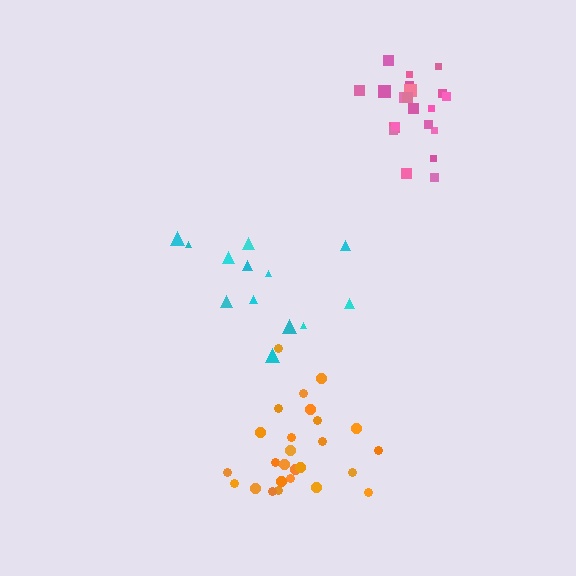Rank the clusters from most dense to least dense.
pink, orange, cyan.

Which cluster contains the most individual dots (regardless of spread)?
Orange (27).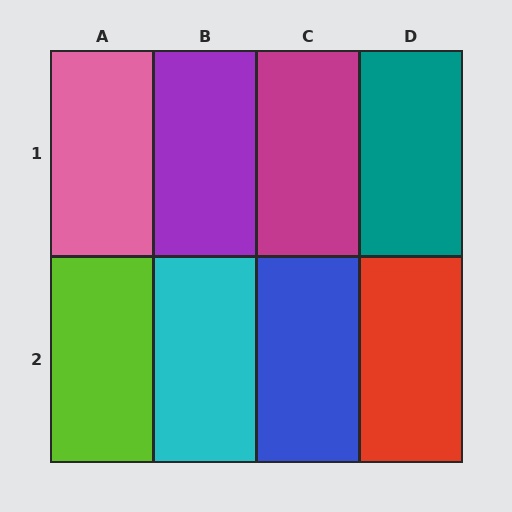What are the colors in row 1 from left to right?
Pink, purple, magenta, teal.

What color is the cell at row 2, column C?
Blue.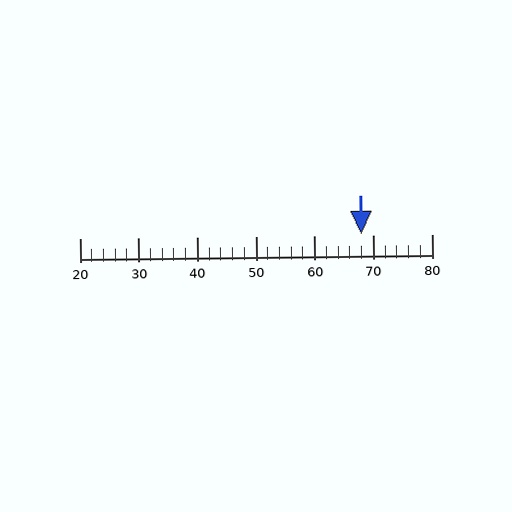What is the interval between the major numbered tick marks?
The major tick marks are spaced 10 units apart.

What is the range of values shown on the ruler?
The ruler shows values from 20 to 80.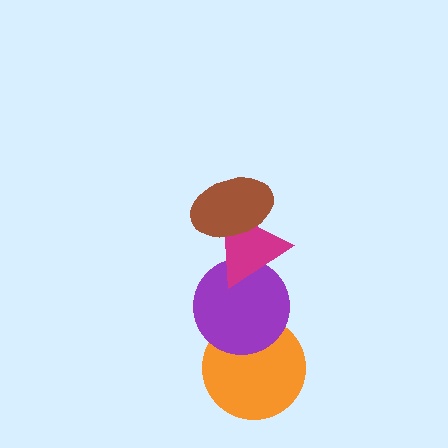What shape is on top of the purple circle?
The magenta triangle is on top of the purple circle.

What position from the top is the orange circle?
The orange circle is 4th from the top.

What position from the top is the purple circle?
The purple circle is 3rd from the top.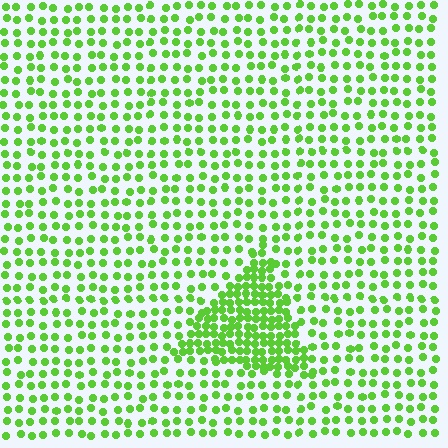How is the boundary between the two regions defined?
The boundary is defined by a change in element density (approximately 2.3x ratio). All elements are the same color, size, and shape.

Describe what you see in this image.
The image contains small lime elements arranged at two different densities. A triangle-shaped region is visible where the elements are more densely packed than the surrounding area.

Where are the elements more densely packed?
The elements are more densely packed inside the triangle boundary.